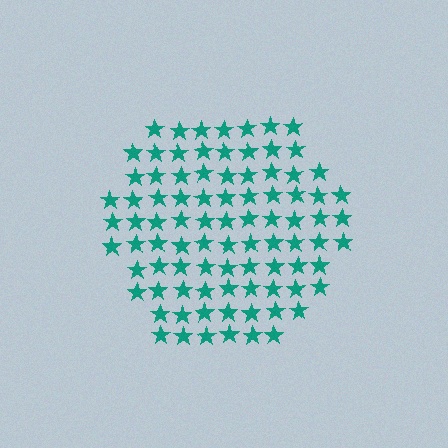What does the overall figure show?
The overall figure shows a hexagon.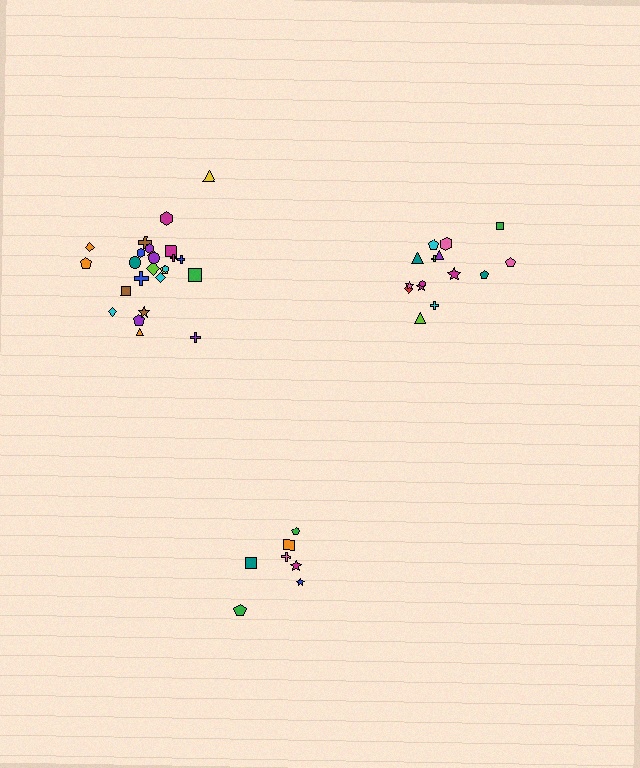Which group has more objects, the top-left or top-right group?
The top-left group.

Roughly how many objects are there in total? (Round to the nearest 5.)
Roughly 45 objects in total.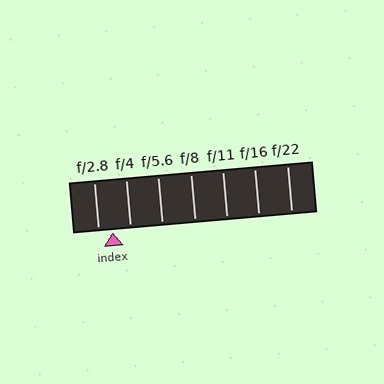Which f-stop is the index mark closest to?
The index mark is closest to f/2.8.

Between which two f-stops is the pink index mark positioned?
The index mark is between f/2.8 and f/4.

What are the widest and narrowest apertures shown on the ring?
The widest aperture shown is f/2.8 and the narrowest is f/22.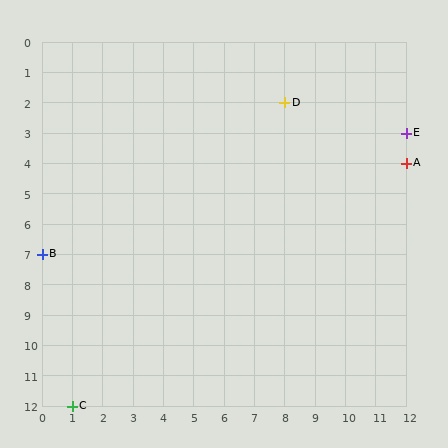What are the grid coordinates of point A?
Point A is at grid coordinates (12, 4).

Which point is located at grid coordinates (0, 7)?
Point B is at (0, 7).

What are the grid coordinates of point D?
Point D is at grid coordinates (8, 2).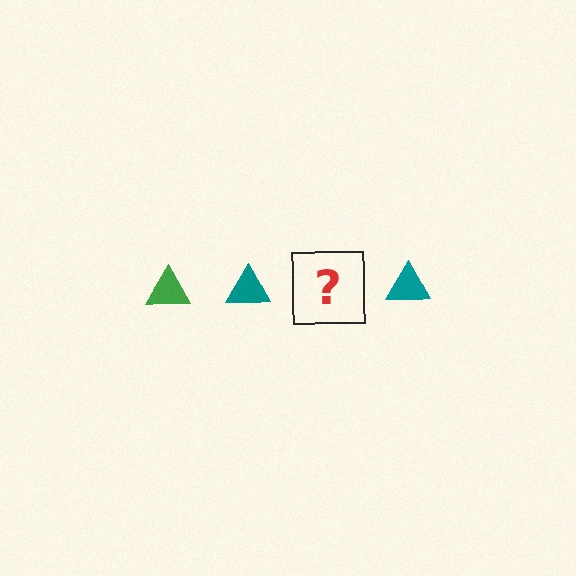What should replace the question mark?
The question mark should be replaced with a green triangle.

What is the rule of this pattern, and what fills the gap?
The rule is that the pattern cycles through green, teal triangles. The gap should be filled with a green triangle.